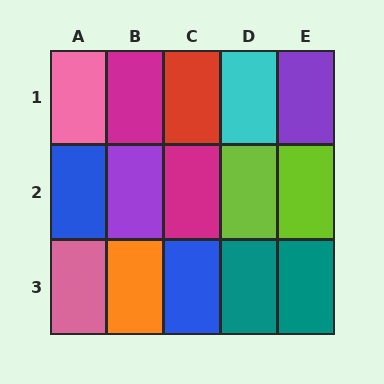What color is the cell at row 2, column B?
Purple.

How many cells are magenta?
2 cells are magenta.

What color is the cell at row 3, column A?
Pink.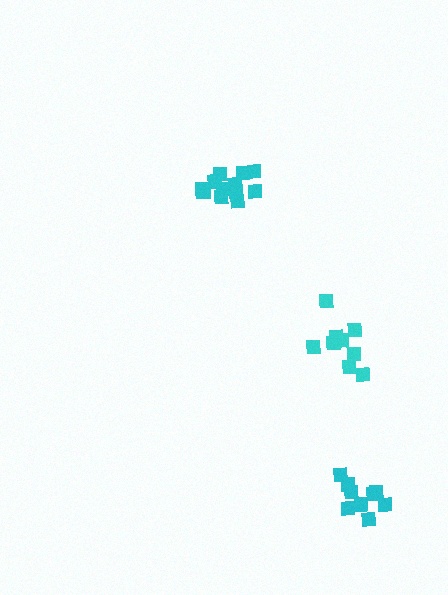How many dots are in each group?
Group 1: 9 dots, Group 2: 9 dots, Group 3: 13 dots (31 total).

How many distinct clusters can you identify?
There are 3 distinct clusters.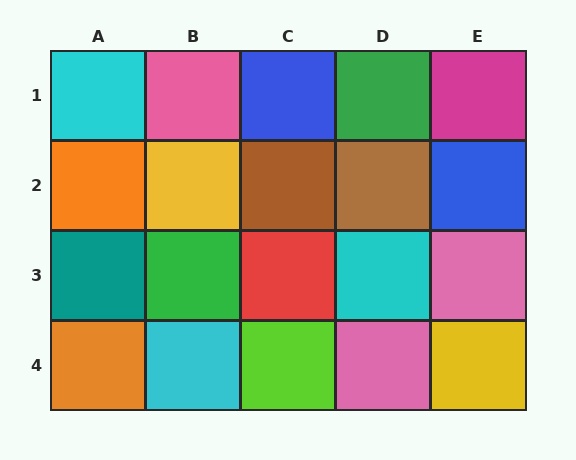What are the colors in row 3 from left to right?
Teal, green, red, cyan, pink.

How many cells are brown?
2 cells are brown.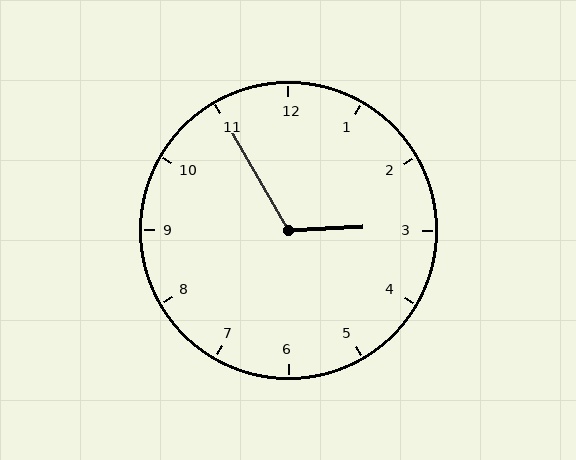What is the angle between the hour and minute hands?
Approximately 118 degrees.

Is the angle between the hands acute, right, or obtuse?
It is obtuse.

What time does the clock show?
2:55.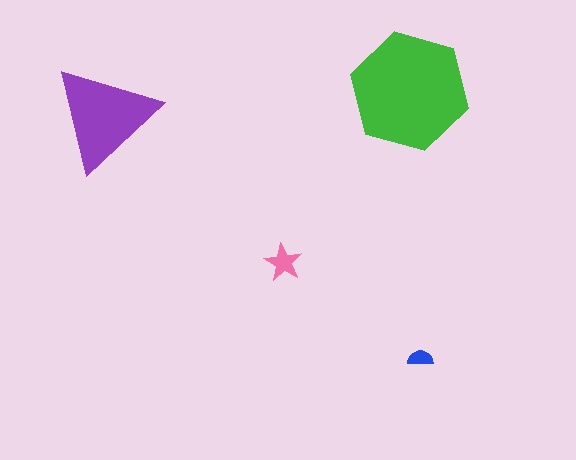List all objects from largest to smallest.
The green hexagon, the purple triangle, the pink star, the blue semicircle.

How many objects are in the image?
There are 4 objects in the image.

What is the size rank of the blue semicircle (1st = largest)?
4th.